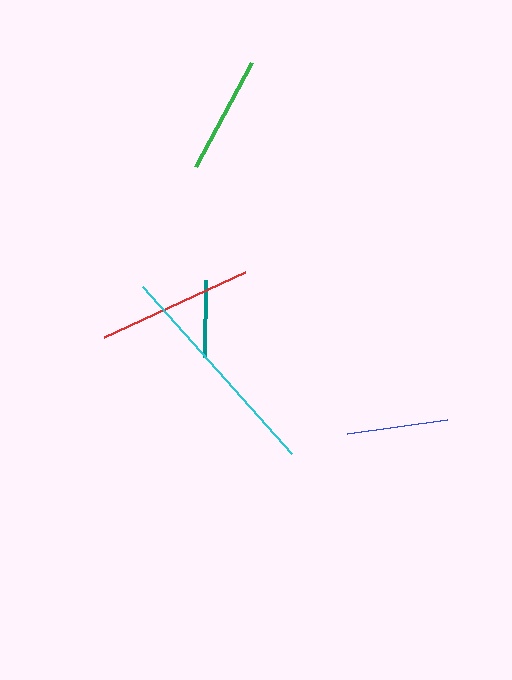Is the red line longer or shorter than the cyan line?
The cyan line is longer than the red line.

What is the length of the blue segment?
The blue segment is approximately 102 pixels long.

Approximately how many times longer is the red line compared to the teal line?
The red line is approximately 2.0 times the length of the teal line.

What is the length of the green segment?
The green segment is approximately 118 pixels long.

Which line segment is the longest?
The cyan line is the longest at approximately 224 pixels.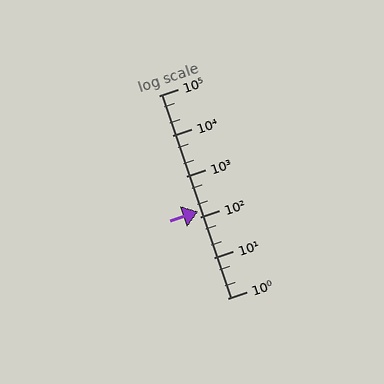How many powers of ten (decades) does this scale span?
The scale spans 5 decades, from 1 to 100000.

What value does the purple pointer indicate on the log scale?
The pointer indicates approximately 140.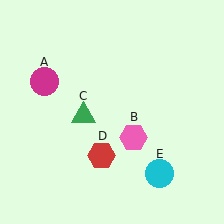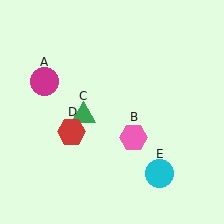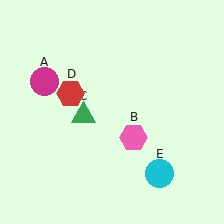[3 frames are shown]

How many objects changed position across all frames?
1 object changed position: red hexagon (object D).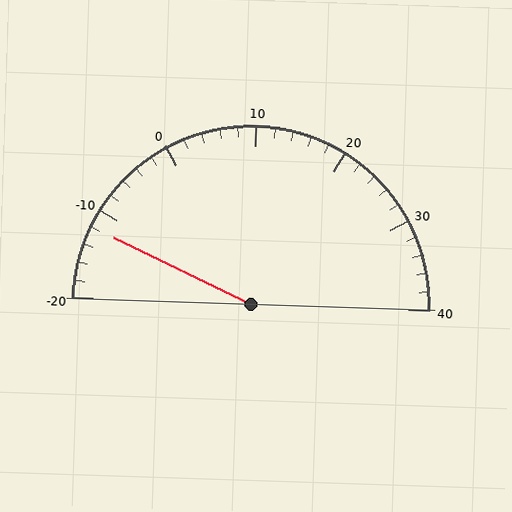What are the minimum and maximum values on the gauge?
The gauge ranges from -20 to 40.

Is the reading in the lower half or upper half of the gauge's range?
The reading is in the lower half of the range (-20 to 40).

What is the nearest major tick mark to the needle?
The nearest major tick mark is -10.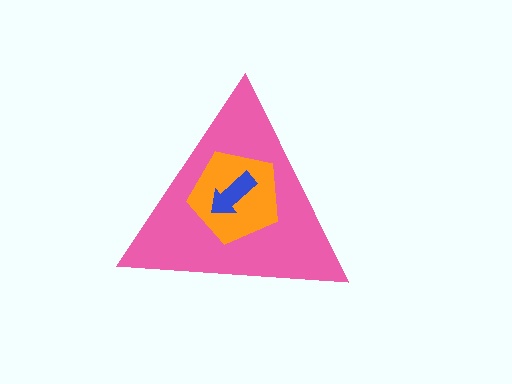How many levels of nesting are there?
3.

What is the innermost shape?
The blue arrow.